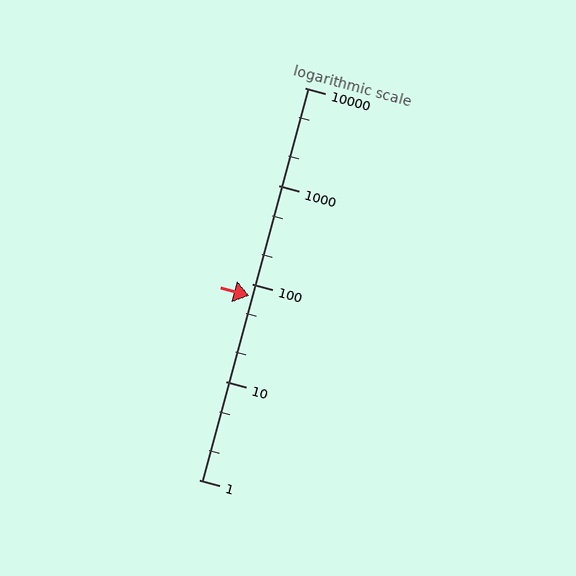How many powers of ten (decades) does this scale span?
The scale spans 4 decades, from 1 to 10000.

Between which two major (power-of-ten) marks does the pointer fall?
The pointer is between 10 and 100.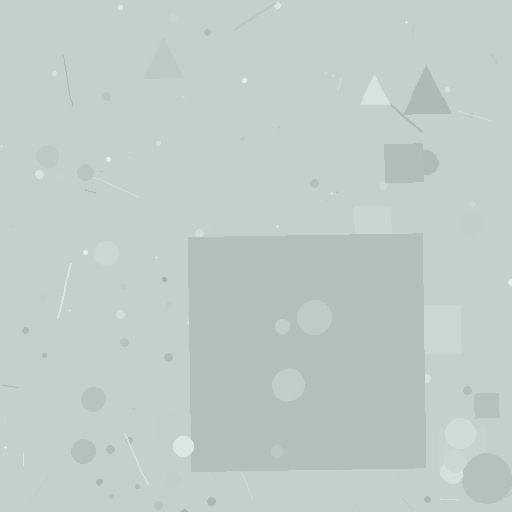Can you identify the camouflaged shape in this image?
The camouflaged shape is a square.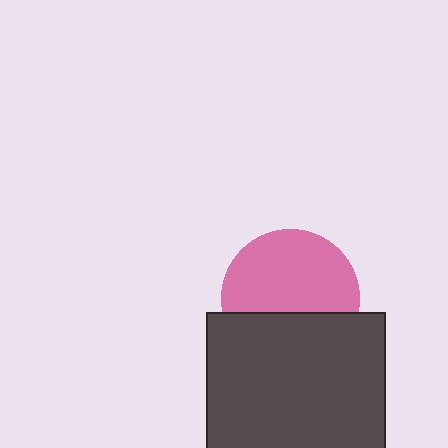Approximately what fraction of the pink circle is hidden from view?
Roughly 38% of the pink circle is hidden behind the dark gray square.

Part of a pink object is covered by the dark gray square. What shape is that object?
It is a circle.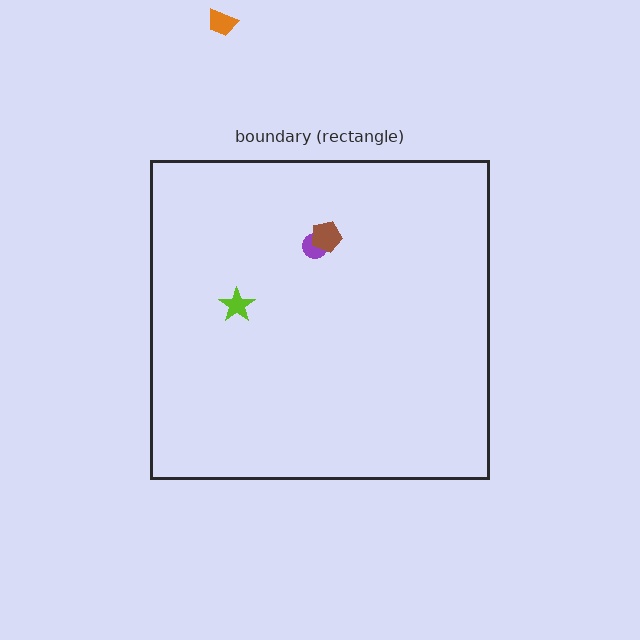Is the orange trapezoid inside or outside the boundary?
Outside.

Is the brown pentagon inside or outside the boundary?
Inside.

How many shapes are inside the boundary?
3 inside, 1 outside.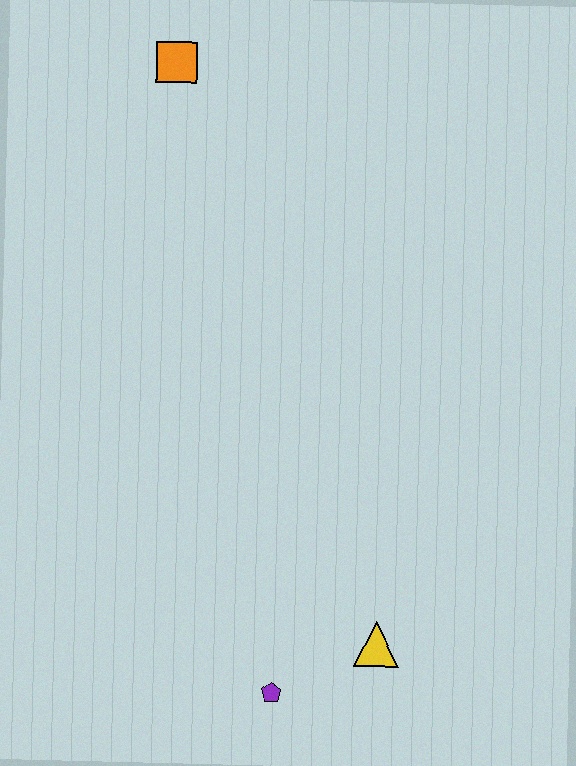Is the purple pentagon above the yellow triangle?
No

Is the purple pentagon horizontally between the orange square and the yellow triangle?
Yes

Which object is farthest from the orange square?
The purple pentagon is farthest from the orange square.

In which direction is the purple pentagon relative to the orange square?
The purple pentagon is below the orange square.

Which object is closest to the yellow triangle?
The purple pentagon is closest to the yellow triangle.